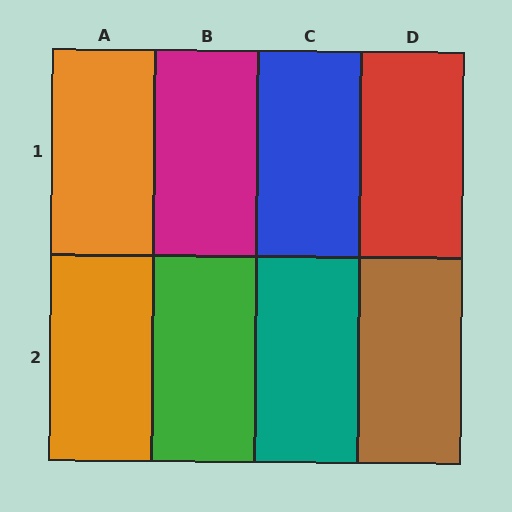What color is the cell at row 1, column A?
Orange.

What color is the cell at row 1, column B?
Magenta.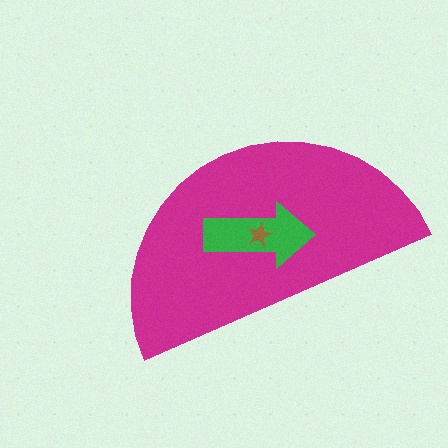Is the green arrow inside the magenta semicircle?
Yes.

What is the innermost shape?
The brown star.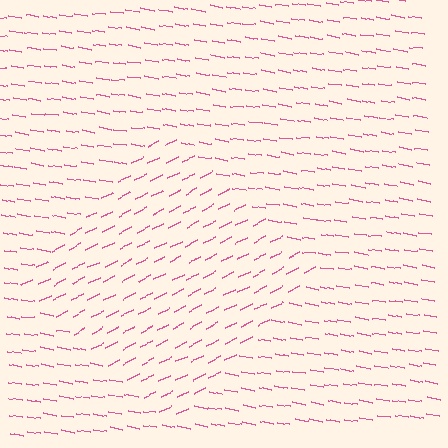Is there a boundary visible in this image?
Yes, there is a texture boundary formed by a change in line orientation.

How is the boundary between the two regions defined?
The boundary is defined purely by a change in line orientation (approximately 35 degrees difference). All lines are the same color and thickness.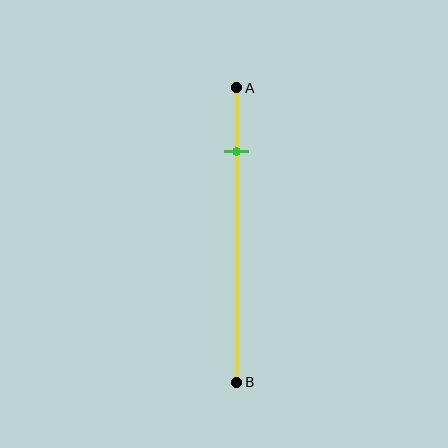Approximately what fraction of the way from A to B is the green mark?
The green mark is approximately 20% of the way from A to B.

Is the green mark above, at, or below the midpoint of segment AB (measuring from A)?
The green mark is above the midpoint of segment AB.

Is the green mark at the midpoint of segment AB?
No, the mark is at about 20% from A, not at the 50% midpoint.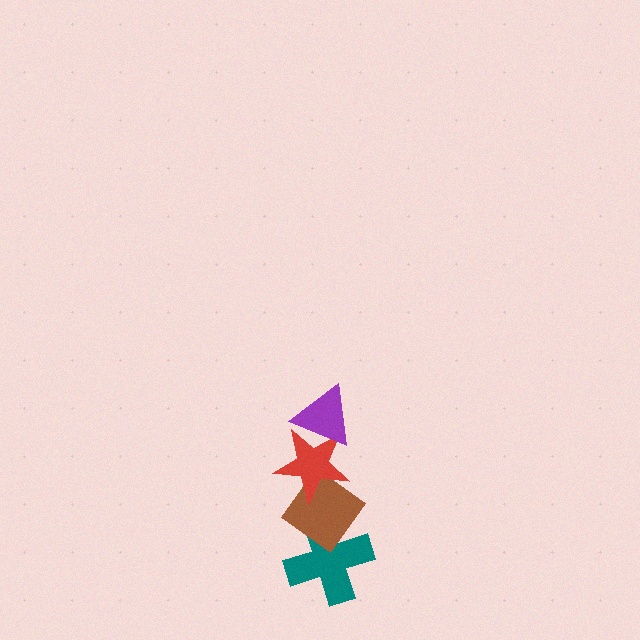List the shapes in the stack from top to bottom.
From top to bottom: the purple triangle, the red star, the brown diamond, the teal cross.